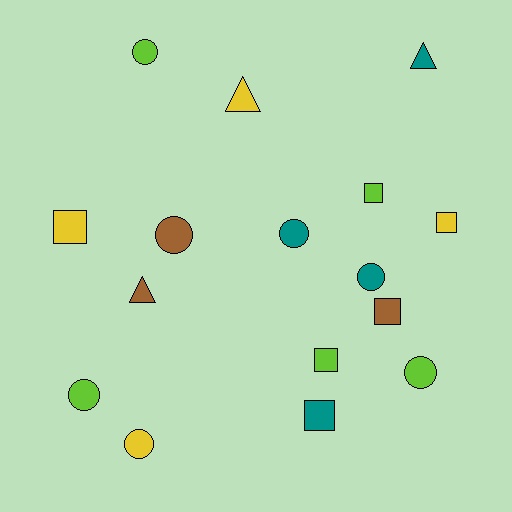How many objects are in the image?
There are 16 objects.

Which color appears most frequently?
Lime, with 5 objects.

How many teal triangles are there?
There is 1 teal triangle.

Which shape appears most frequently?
Circle, with 7 objects.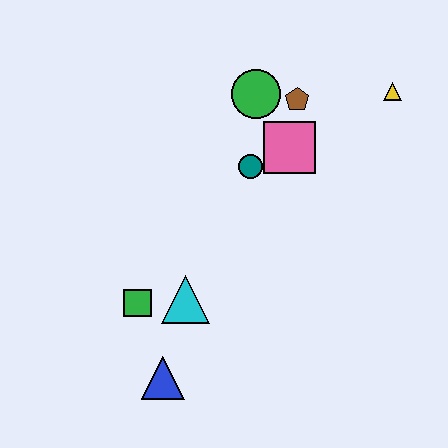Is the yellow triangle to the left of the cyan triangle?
No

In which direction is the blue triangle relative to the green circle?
The blue triangle is below the green circle.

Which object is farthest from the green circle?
The blue triangle is farthest from the green circle.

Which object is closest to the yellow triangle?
The brown pentagon is closest to the yellow triangle.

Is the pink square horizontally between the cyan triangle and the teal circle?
No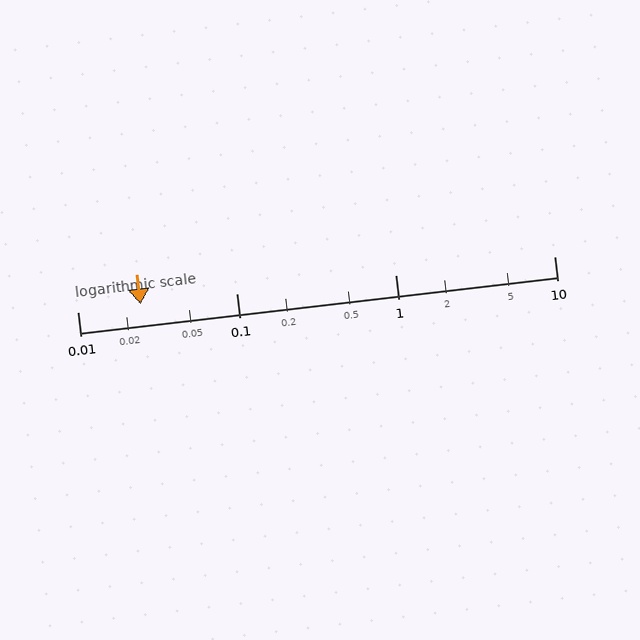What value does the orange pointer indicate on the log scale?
The pointer indicates approximately 0.025.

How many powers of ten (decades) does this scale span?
The scale spans 3 decades, from 0.01 to 10.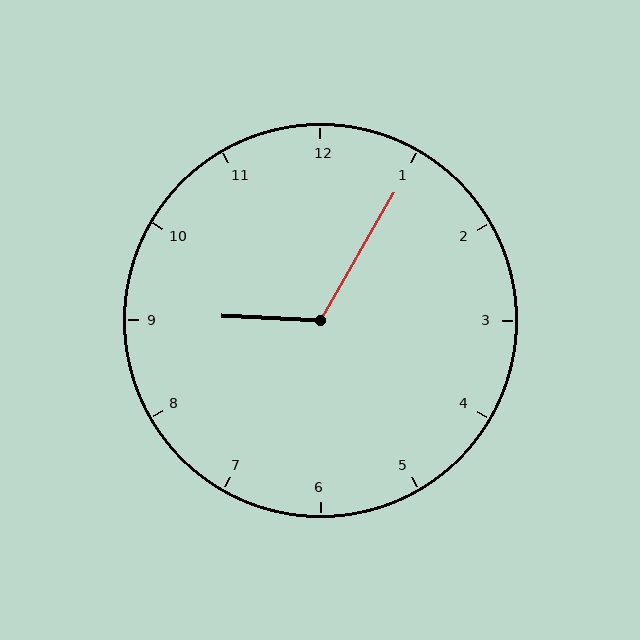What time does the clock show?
9:05.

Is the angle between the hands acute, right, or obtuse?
It is obtuse.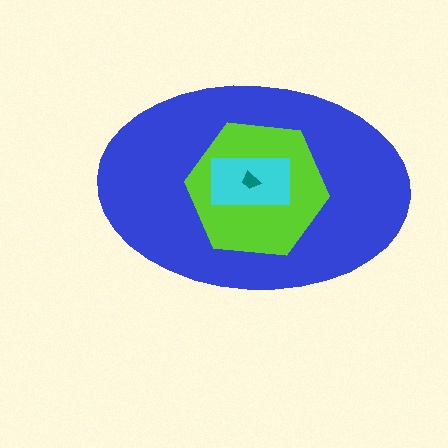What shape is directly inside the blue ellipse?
The lime hexagon.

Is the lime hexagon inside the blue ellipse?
Yes.